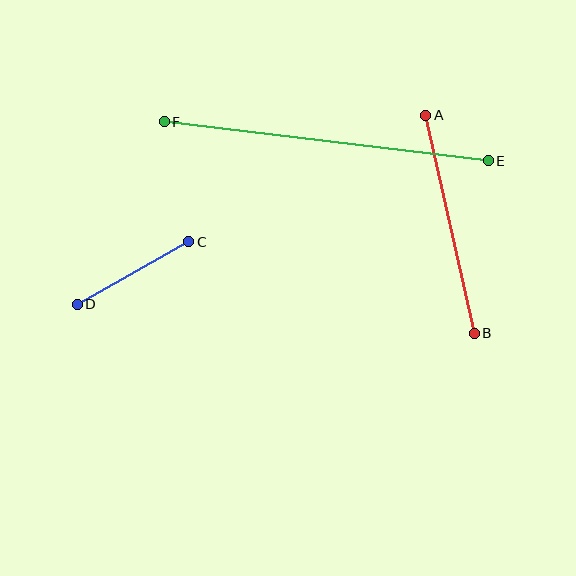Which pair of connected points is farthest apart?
Points E and F are farthest apart.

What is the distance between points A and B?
The distance is approximately 223 pixels.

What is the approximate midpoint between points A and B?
The midpoint is at approximately (450, 224) pixels.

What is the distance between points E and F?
The distance is approximately 326 pixels.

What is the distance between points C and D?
The distance is approximately 128 pixels.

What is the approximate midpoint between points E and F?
The midpoint is at approximately (326, 141) pixels.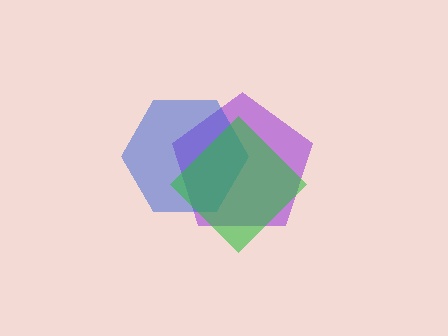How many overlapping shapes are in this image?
There are 3 overlapping shapes in the image.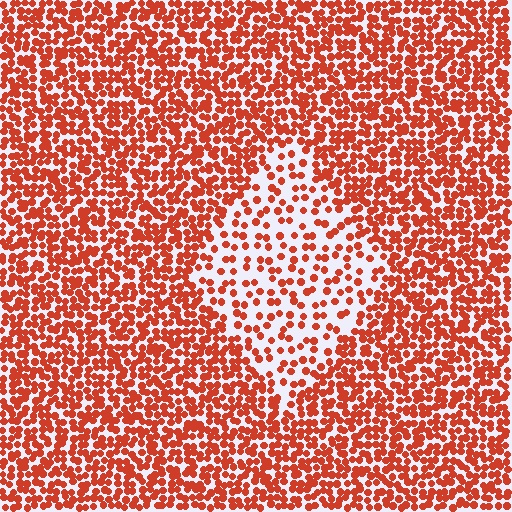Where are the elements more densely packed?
The elements are more densely packed outside the diamond boundary.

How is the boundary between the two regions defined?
The boundary is defined by a change in element density (approximately 2.3x ratio). All elements are the same color, size, and shape.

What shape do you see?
I see a diamond.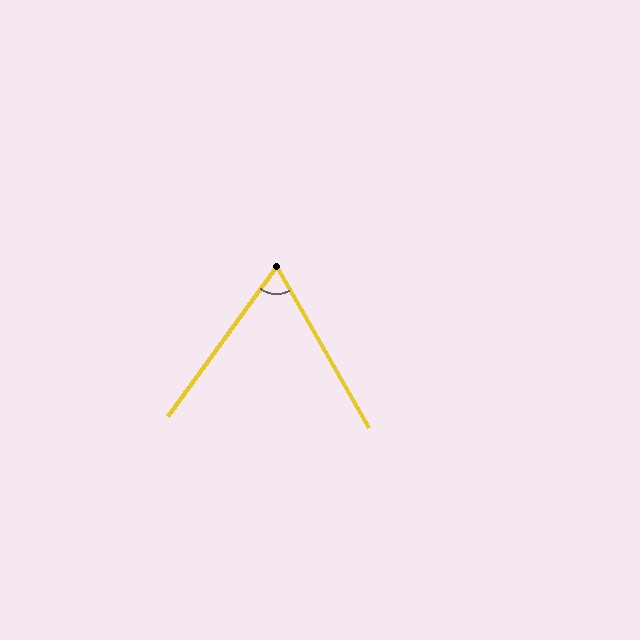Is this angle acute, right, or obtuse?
It is acute.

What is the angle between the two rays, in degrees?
Approximately 66 degrees.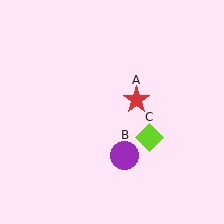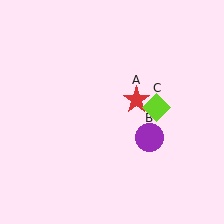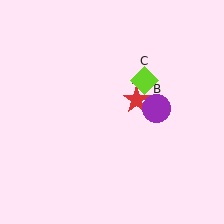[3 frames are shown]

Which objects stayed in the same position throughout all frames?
Red star (object A) remained stationary.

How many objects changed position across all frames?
2 objects changed position: purple circle (object B), lime diamond (object C).